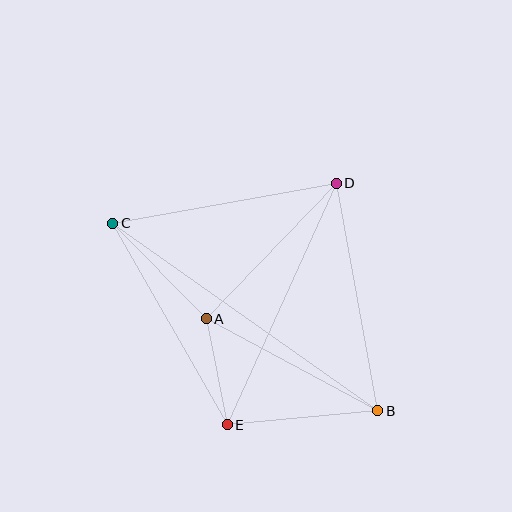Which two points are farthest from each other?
Points B and C are farthest from each other.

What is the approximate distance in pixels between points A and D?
The distance between A and D is approximately 188 pixels.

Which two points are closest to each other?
Points A and E are closest to each other.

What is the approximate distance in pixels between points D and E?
The distance between D and E is approximately 265 pixels.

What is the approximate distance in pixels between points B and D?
The distance between B and D is approximately 231 pixels.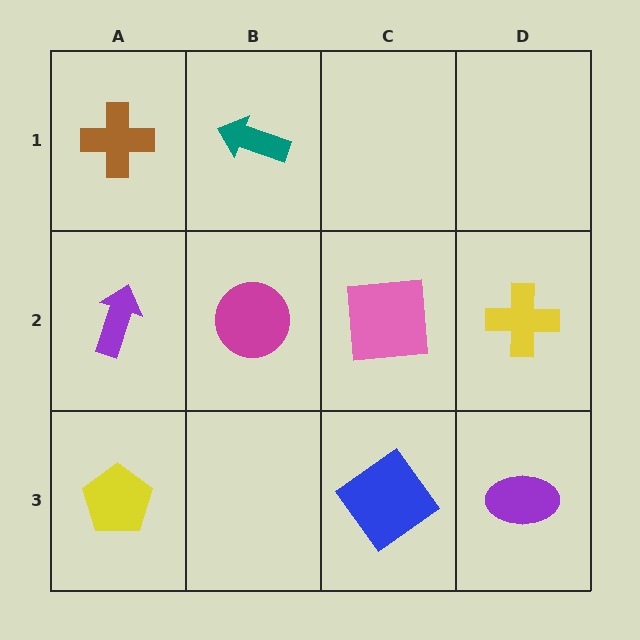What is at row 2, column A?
A purple arrow.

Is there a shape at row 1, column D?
No, that cell is empty.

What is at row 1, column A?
A brown cross.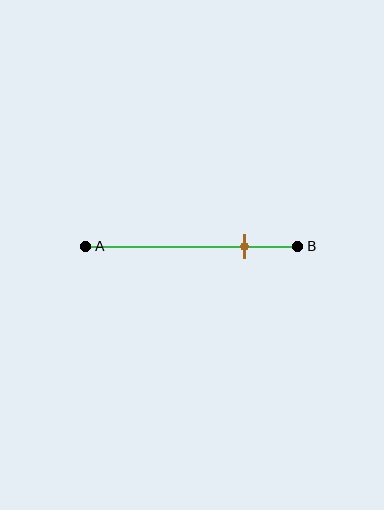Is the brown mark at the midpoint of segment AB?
No, the mark is at about 75% from A, not at the 50% midpoint.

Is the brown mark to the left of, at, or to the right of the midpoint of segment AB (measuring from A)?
The brown mark is to the right of the midpoint of segment AB.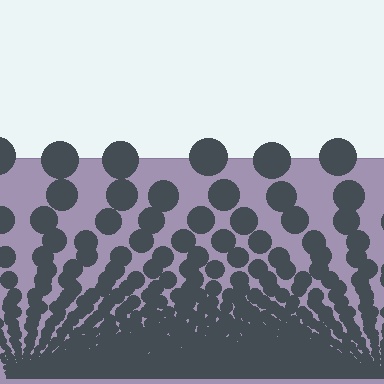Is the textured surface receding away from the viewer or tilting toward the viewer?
The surface appears to tilt toward the viewer. Texture elements get larger and sparser toward the top.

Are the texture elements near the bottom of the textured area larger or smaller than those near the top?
Smaller. The gradient is inverted — elements near the bottom are smaller and denser.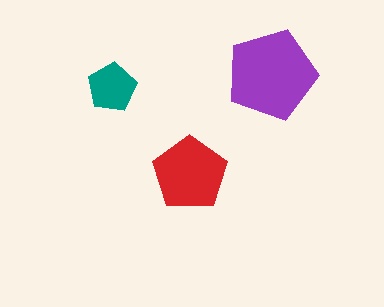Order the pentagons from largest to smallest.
the purple one, the red one, the teal one.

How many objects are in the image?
There are 3 objects in the image.